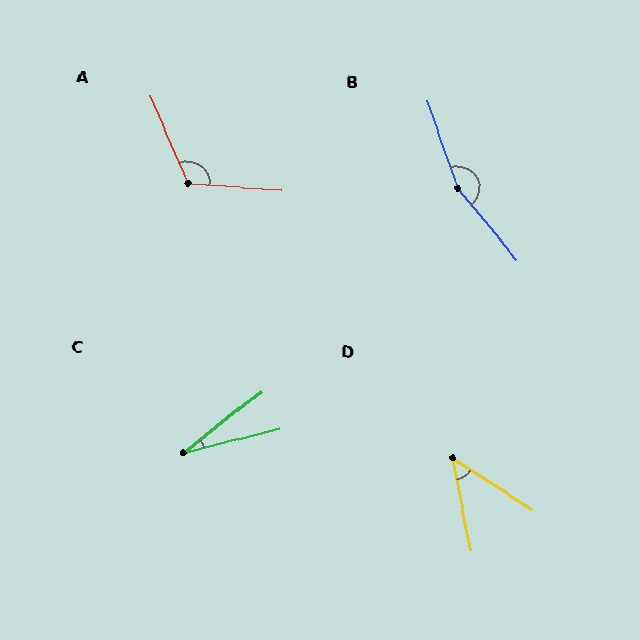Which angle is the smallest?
C, at approximately 24 degrees.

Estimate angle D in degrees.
Approximately 46 degrees.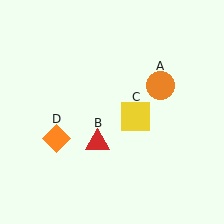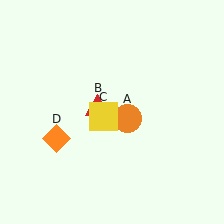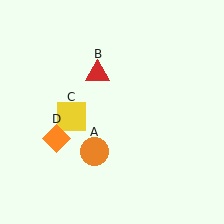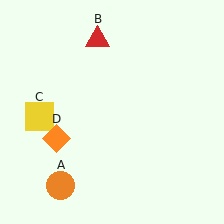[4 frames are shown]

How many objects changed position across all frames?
3 objects changed position: orange circle (object A), red triangle (object B), yellow square (object C).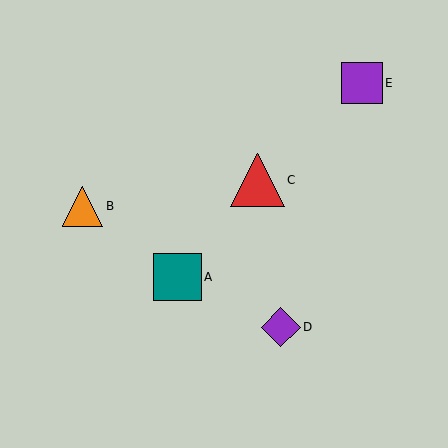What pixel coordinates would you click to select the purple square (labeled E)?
Click at (362, 83) to select the purple square E.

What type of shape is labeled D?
Shape D is a purple diamond.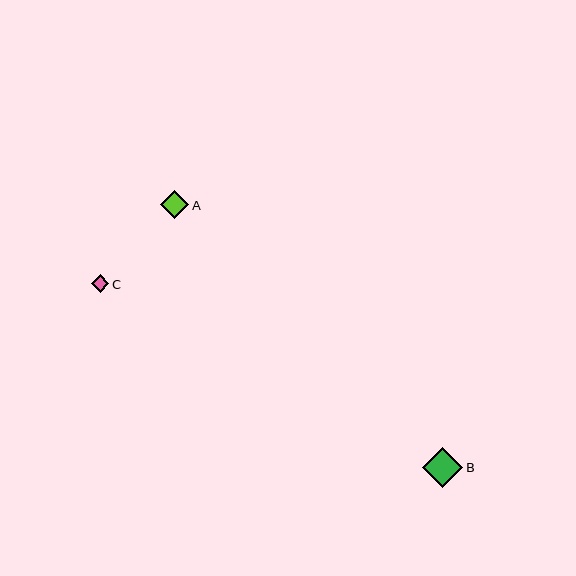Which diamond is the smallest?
Diamond C is the smallest with a size of approximately 18 pixels.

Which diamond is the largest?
Diamond B is the largest with a size of approximately 40 pixels.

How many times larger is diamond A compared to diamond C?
Diamond A is approximately 1.6 times the size of diamond C.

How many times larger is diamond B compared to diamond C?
Diamond B is approximately 2.3 times the size of diamond C.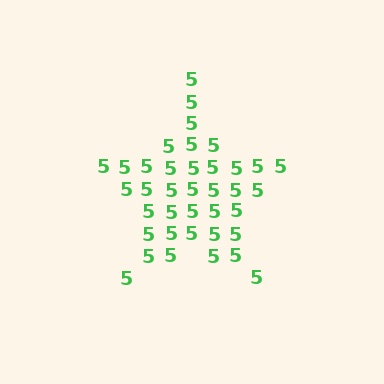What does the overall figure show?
The overall figure shows a star.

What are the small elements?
The small elements are digit 5's.